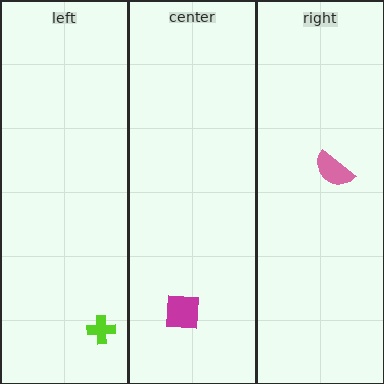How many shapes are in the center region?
1.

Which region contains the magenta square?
The center region.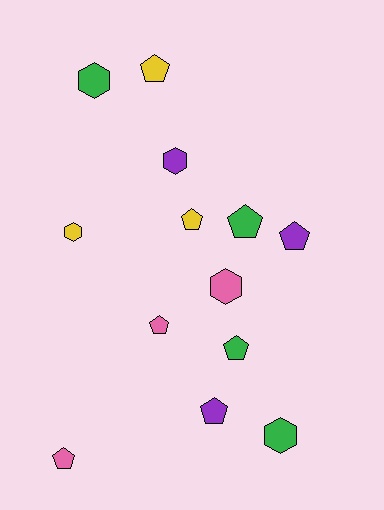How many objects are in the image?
There are 13 objects.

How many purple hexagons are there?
There is 1 purple hexagon.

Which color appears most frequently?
Green, with 4 objects.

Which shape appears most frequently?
Pentagon, with 8 objects.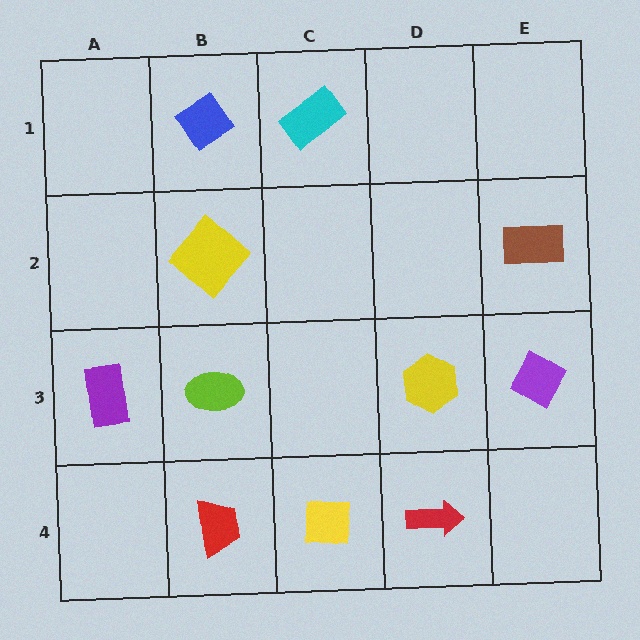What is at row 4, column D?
A red arrow.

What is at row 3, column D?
A yellow hexagon.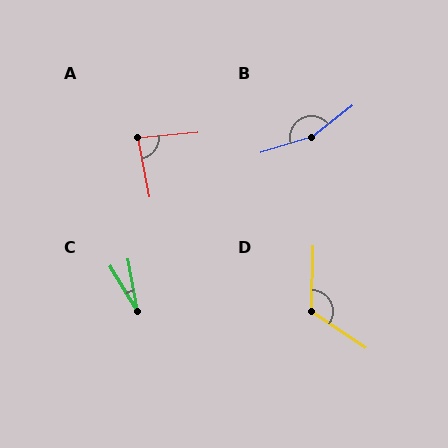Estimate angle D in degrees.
Approximately 122 degrees.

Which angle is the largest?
B, at approximately 159 degrees.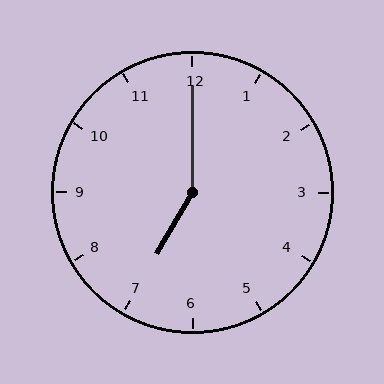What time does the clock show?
7:00.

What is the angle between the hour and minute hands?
Approximately 150 degrees.